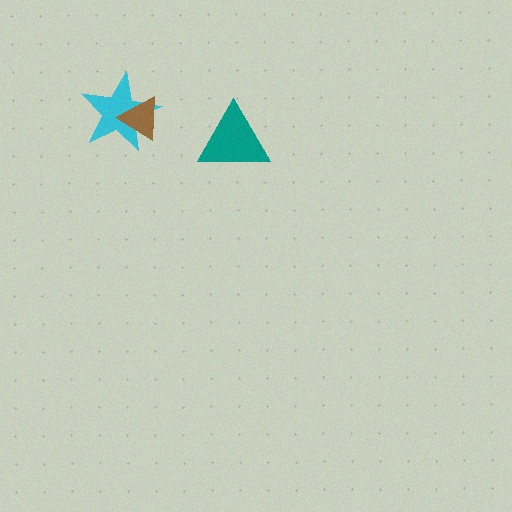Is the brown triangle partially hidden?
No, no other shape covers it.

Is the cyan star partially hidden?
Yes, it is partially covered by another shape.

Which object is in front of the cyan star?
The brown triangle is in front of the cyan star.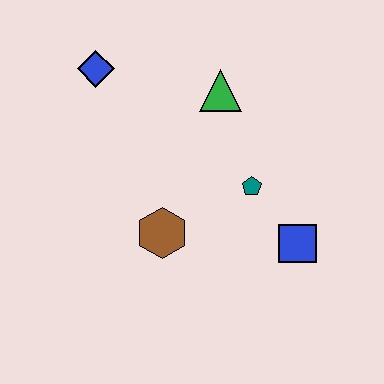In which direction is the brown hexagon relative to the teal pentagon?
The brown hexagon is to the left of the teal pentagon.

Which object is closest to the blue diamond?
The green triangle is closest to the blue diamond.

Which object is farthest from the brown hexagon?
The blue diamond is farthest from the brown hexagon.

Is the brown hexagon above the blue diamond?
No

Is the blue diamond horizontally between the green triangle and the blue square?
No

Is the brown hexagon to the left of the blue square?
Yes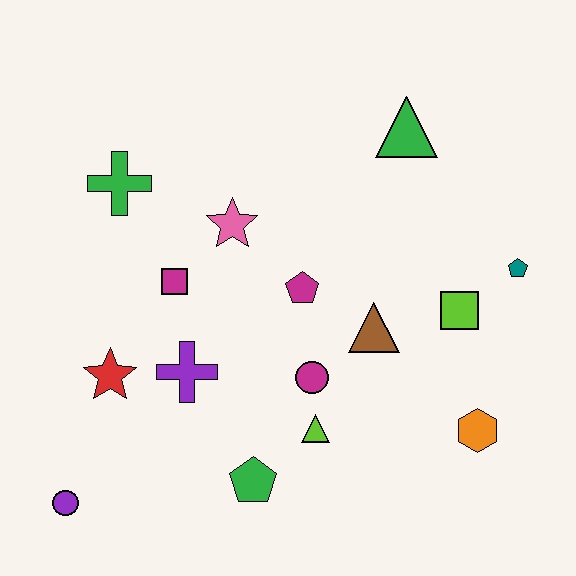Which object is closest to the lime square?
The teal pentagon is closest to the lime square.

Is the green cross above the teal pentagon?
Yes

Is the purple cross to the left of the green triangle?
Yes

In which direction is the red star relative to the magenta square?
The red star is below the magenta square.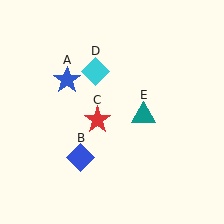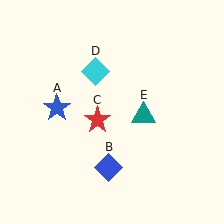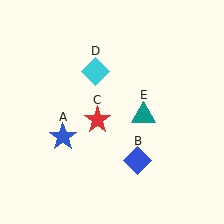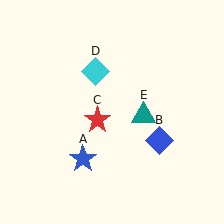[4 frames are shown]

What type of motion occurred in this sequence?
The blue star (object A), blue diamond (object B) rotated counterclockwise around the center of the scene.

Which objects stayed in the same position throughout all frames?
Red star (object C) and cyan diamond (object D) and teal triangle (object E) remained stationary.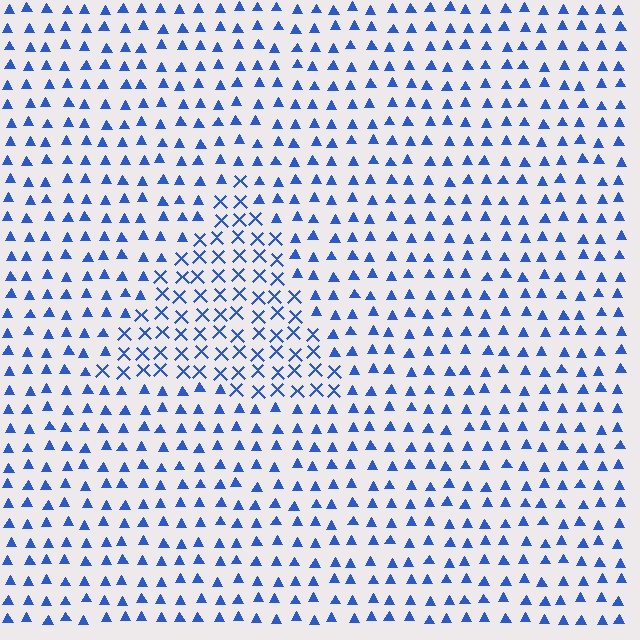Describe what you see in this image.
The image is filled with small blue elements arranged in a uniform grid. A triangle-shaped region contains X marks, while the surrounding area contains triangles. The boundary is defined purely by the change in element shape.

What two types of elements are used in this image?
The image uses X marks inside the triangle region and triangles outside it.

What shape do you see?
I see a triangle.